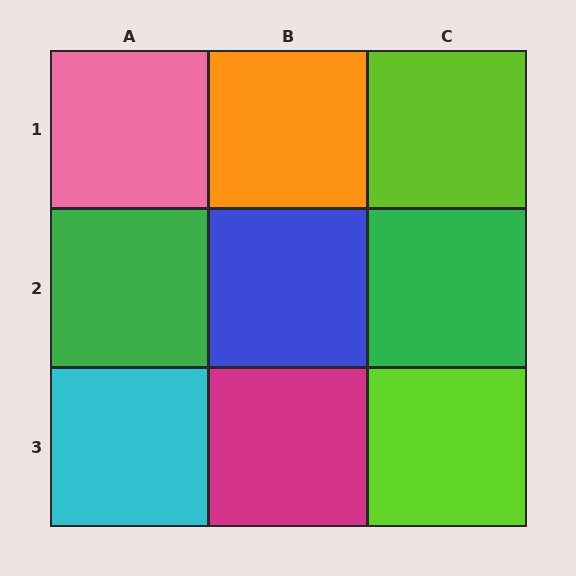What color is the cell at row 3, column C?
Lime.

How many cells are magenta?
1 cell is magenta.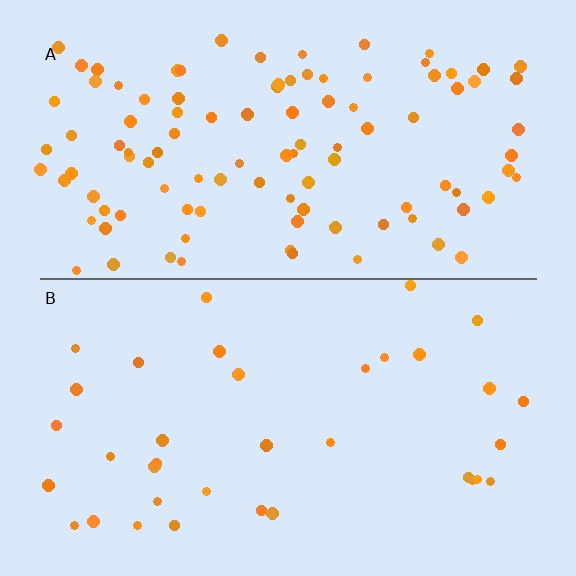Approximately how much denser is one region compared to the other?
Approximately 2.9× — region A over region B.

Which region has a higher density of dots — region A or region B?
A (the top).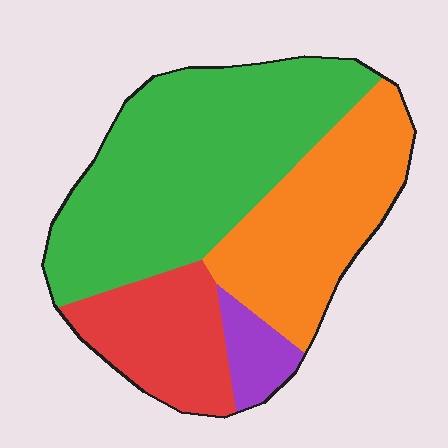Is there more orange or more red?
Orange.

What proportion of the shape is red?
Red takes up between a sixth and a third of the shape.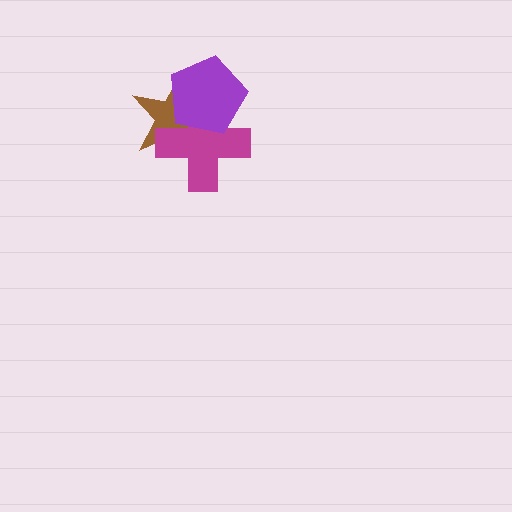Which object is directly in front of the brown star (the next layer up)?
The magenta cross is directly in front of the brown star.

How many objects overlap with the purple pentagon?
2 objects overlap with the purple pentagon.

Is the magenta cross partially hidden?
Yes, it is partially covered by another shape.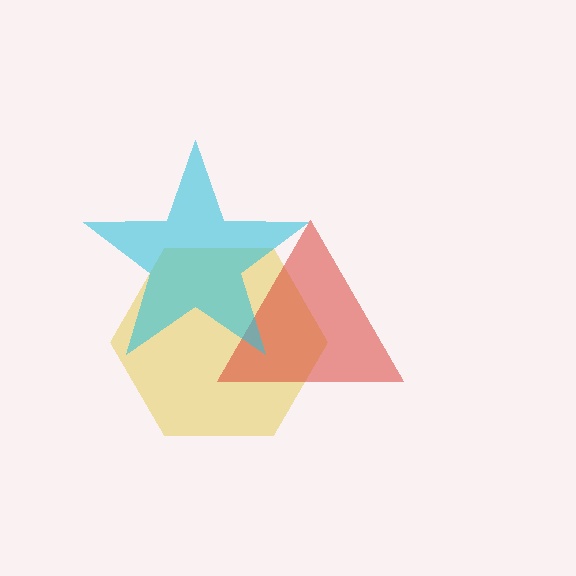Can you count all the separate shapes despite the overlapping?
Yes, there are 3 separate shapes.